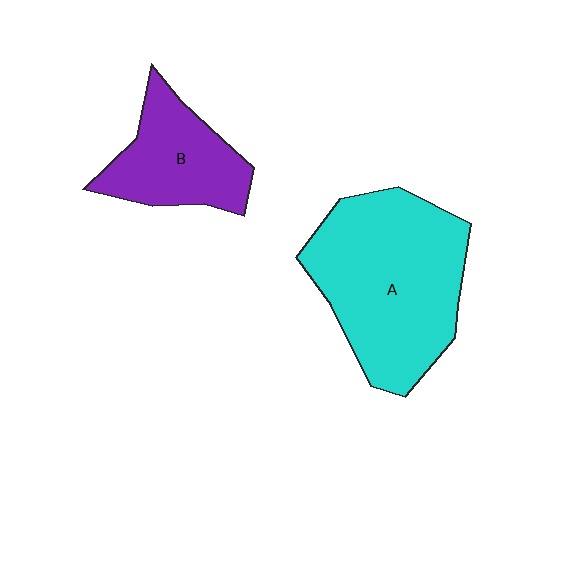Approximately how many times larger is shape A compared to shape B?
Approximately 1.9 times.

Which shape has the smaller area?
Shape B (purple).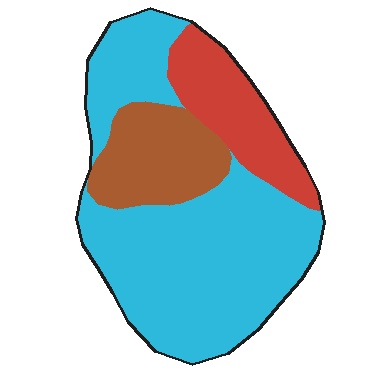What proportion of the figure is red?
Red takes up less than a quarter of the figure.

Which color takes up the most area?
Cyan, at roughly 65%.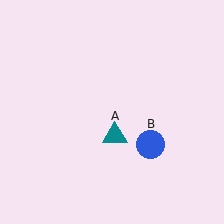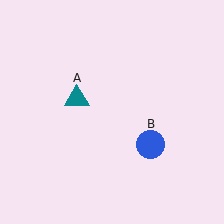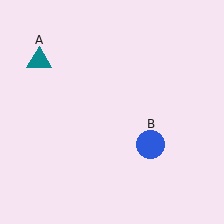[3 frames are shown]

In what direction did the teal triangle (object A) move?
The teal triangle (object A) moved up and to the left.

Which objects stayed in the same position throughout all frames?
Blue circle (object B) remained stationary.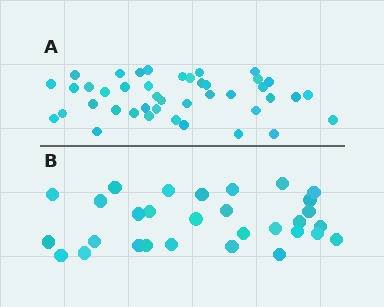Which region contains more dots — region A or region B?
Region A (the top region) has more dots.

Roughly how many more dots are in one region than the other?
Region A has roughly 12 or so more dots than region B.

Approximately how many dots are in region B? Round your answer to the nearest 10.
About 30 dots.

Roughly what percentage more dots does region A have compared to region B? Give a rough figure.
About 40% more.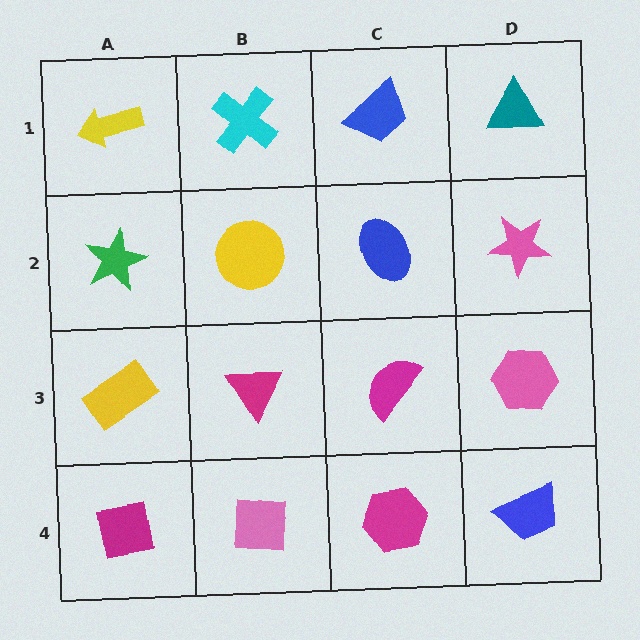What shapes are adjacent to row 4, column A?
A yellow rectangle (row 3, column A), a pink square (row 4, column B).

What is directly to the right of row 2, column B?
A blue ellipse.